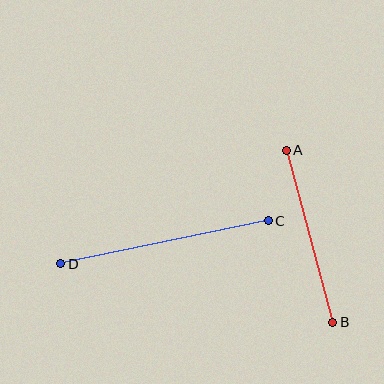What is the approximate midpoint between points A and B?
The midpoint is at approximately (309, 236) pixels.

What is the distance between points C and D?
The distance is approximately 212 pixels.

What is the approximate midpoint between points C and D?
The midpoint is at approximately (164, 242) pixels.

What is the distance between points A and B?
The distance is approximately 178 pixels.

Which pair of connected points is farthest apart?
Points C and D are farthest apart.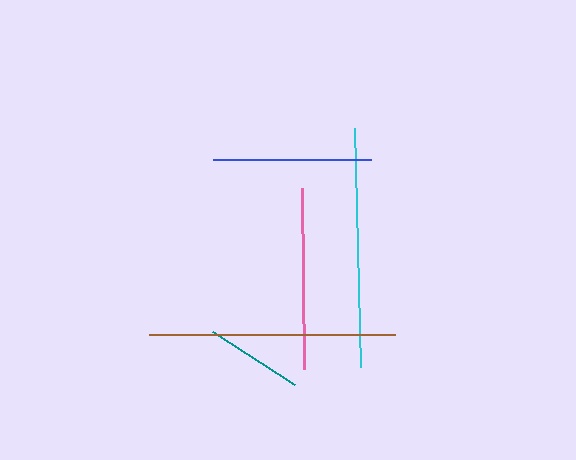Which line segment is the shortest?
The teal line is the shortest at approximately 97 pixels.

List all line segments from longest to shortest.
From longest to shortest: brown, cyan, pink, blue, teal.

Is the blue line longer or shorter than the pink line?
The pink line is longer than the blue line.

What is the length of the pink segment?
The pink segment is approximately 181 pixels long.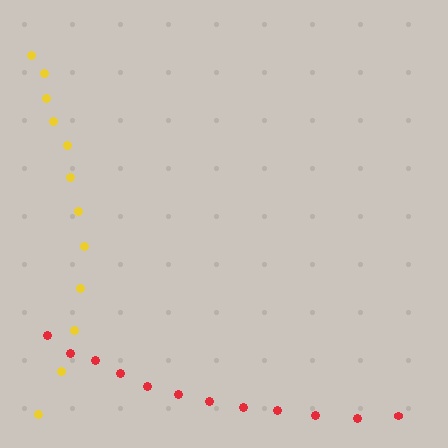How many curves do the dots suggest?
There are 2 distinct paths.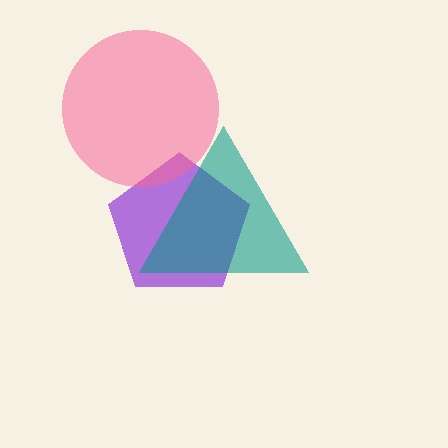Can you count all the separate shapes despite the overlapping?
Yes, there are 3 separate shapes.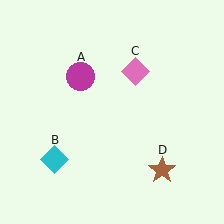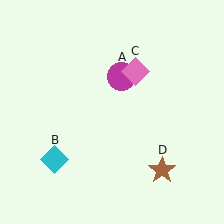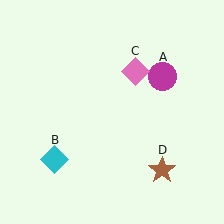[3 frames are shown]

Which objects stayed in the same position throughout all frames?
Cyan diamond (object B) and pink diamond (object C) and brown star (object D) remained stationary.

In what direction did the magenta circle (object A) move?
The magenta circle (object A) moved right.